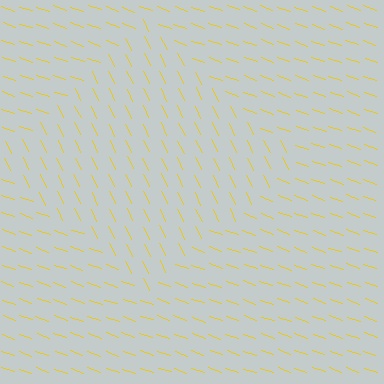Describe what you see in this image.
The image is filled with small yellow line segments. A diamond region in the image has lines oriented differently from the surrounding lines, creating a visible texture boundary.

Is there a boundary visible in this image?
Yes, there is a texture boundary formed by a change in line orientation.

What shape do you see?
I see a diamond.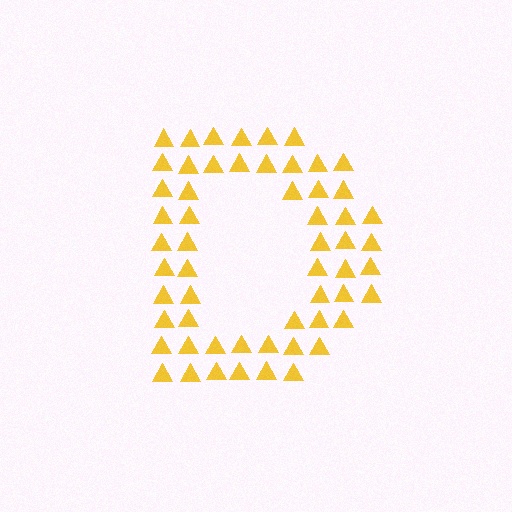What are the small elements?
The small elements are triangles.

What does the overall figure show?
The overall figure shows the letter D.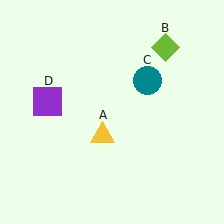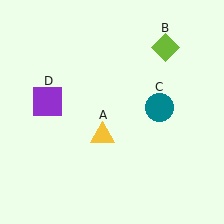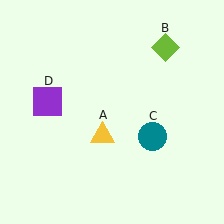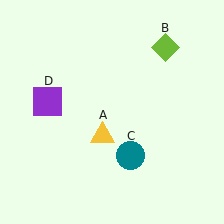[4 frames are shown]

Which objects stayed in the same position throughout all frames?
Yellow triangle (object A) and lime diamond (object B) and purple square (object D) remained stationary.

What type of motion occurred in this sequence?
The teal circle (object C) rotated clockwise around the center of the scene.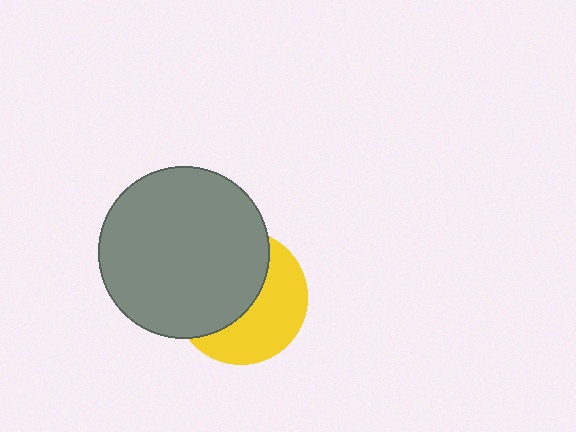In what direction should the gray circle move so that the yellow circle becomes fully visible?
The gray circle should move toward the upper-left. That is the shortest direction to clear the overlap and leave the yellow circle fully visible.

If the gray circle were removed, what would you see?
You would see the complete yellow circle.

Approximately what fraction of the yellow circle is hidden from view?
Roughly 54% of the yellow circle is hidden behind the gray circle.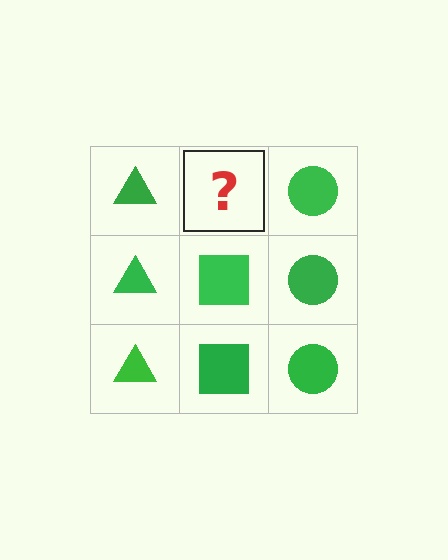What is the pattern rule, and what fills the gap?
The rule is that each column has a consistent shape. The gap should be filled with a green square.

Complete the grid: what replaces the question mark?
The question mark should be replaced with a green square.